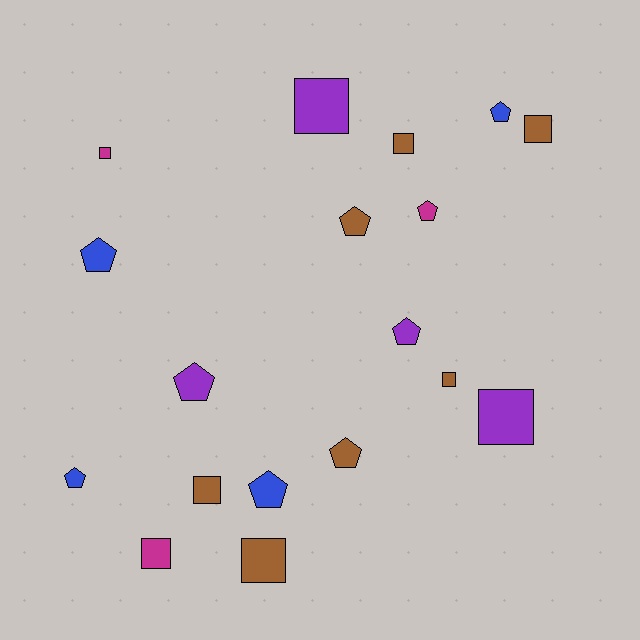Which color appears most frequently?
Brown, with 7 objects.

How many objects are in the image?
There are 18 objects.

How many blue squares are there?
There are no blue squares.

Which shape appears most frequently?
Square, with 9 objects.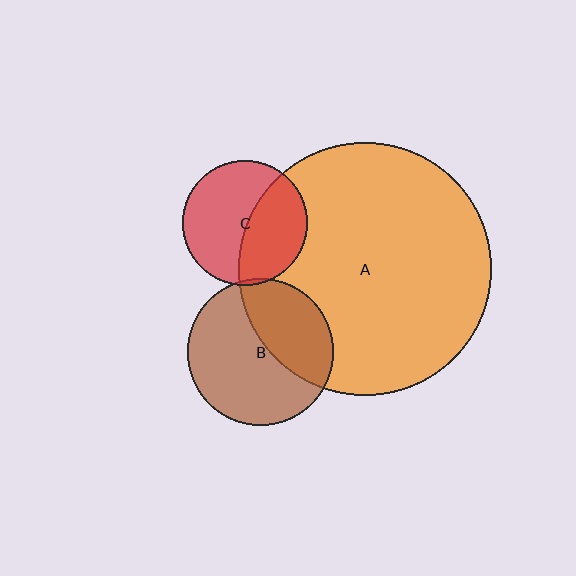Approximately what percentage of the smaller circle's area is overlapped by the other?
Approximately 5%.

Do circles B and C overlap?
Yes.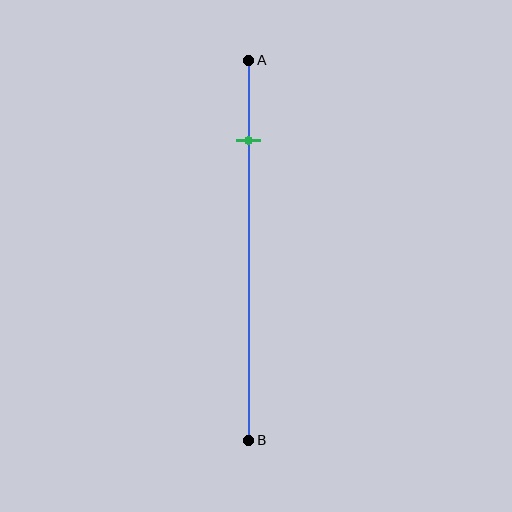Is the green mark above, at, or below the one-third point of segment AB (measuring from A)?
The green mark is above the one-third point of segment AB.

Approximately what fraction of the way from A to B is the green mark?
The green mark is approximately 20% of the way from A to B.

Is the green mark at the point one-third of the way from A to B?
No, the mark is at about 20% from A, not at the 33% one-third point.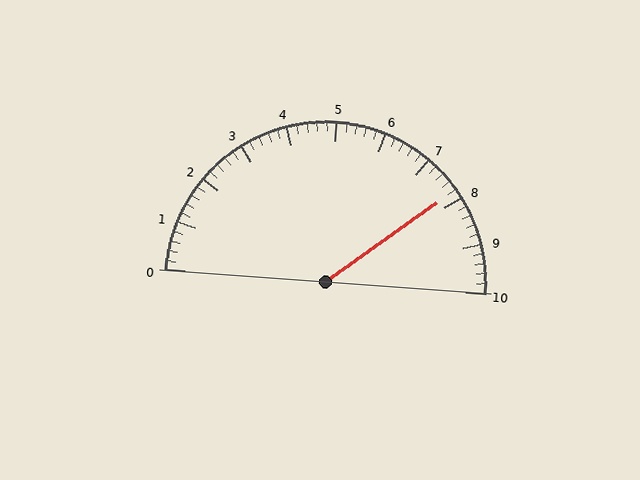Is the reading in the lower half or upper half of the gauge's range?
The reading is in the upper half of the range (0 to 10).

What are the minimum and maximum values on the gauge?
The gauge ranges from 0 to 10.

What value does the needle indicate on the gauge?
The needle indicates approximately 7.8.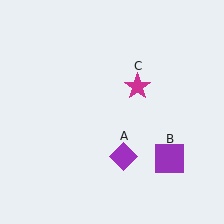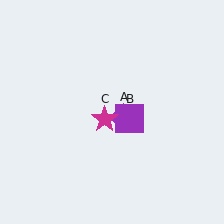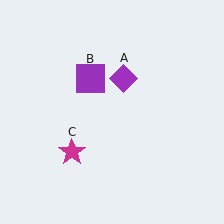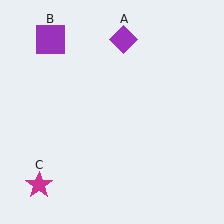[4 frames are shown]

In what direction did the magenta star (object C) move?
The magenta star (object C) moved down and to the left.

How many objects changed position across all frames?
3 objects changed position: purple diamond (object A), purple square (object B), magenta star (object C).